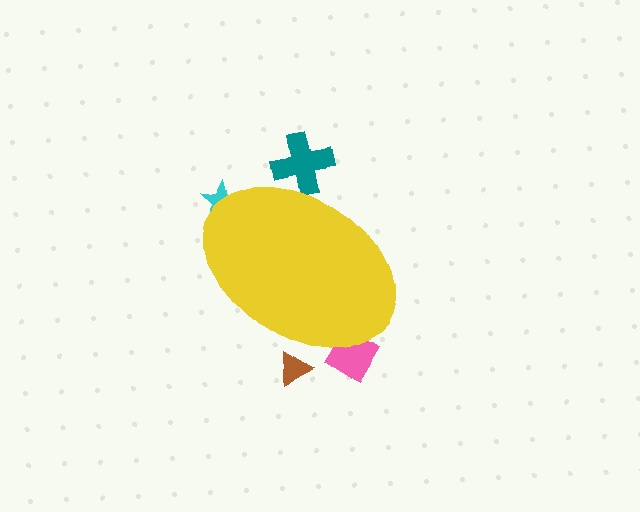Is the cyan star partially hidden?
Yes, the cyan star is partially hidden behind the yellow ellipse.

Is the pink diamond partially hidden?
Yes, the pink diamond is partially hidden behind the yellow ellipse.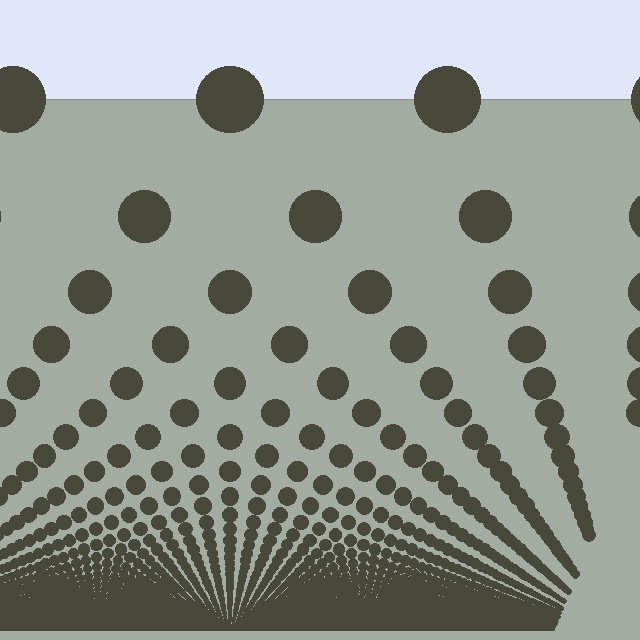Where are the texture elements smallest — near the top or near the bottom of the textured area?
Near the bottom.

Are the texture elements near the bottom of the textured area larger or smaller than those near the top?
Smaller. The gradient is inverted — elements near the bottom are smaller and denser.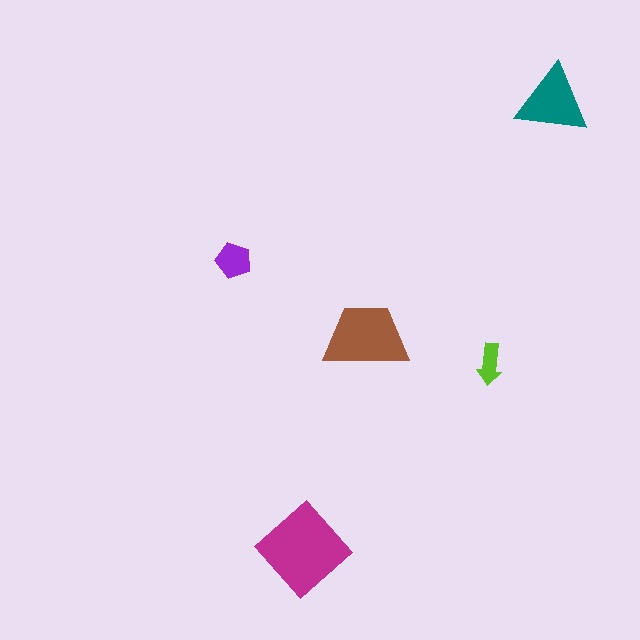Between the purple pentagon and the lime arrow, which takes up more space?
The purple pentagon.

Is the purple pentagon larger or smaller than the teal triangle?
Smaller.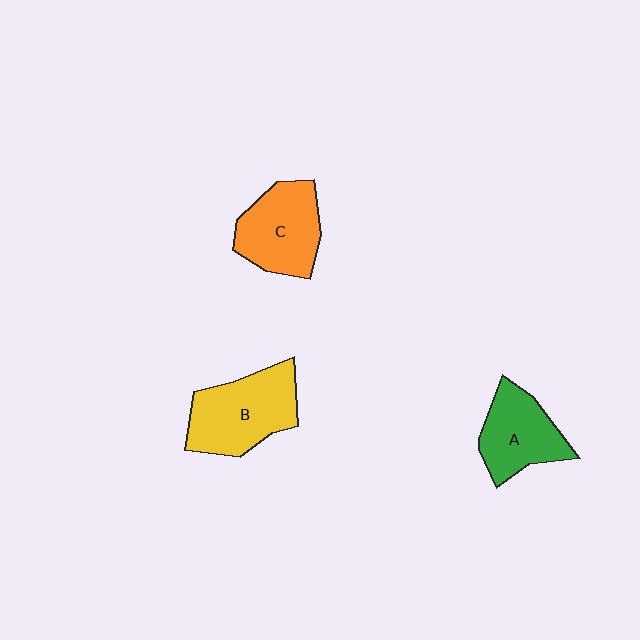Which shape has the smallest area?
Shape A (green).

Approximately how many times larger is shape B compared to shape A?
Approximately 1.3 times.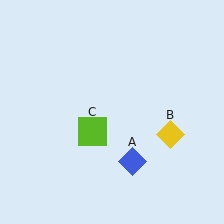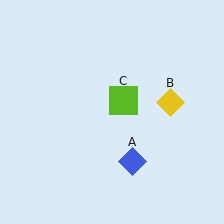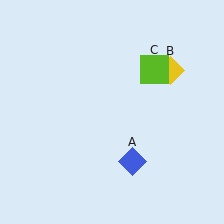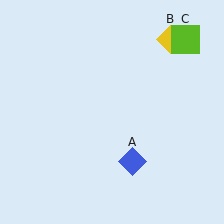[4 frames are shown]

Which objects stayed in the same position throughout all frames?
Blue diamond (object A) remained stationary.